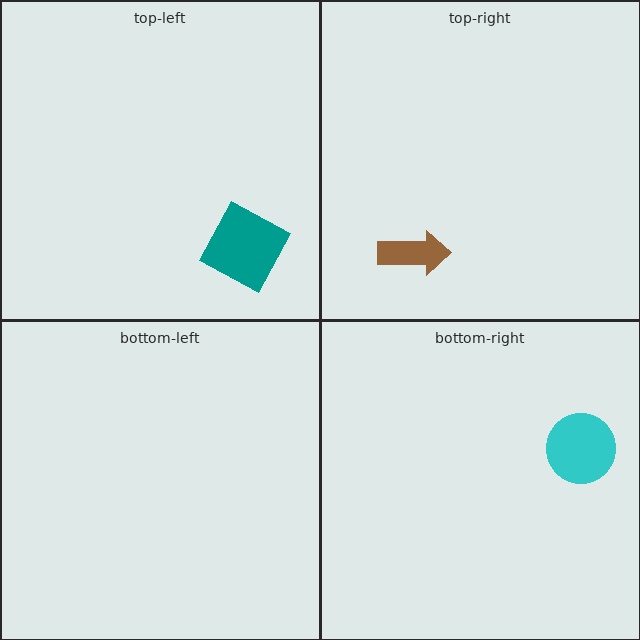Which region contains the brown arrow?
The top-right region.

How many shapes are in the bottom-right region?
1.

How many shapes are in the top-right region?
1.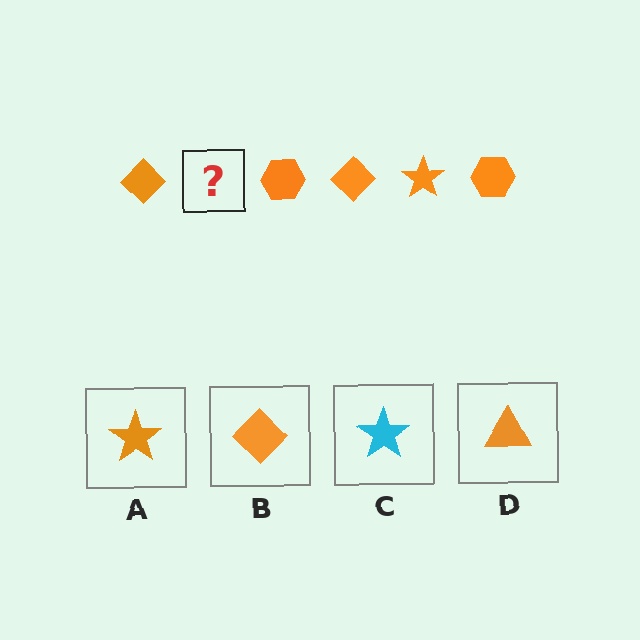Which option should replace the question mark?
Option A.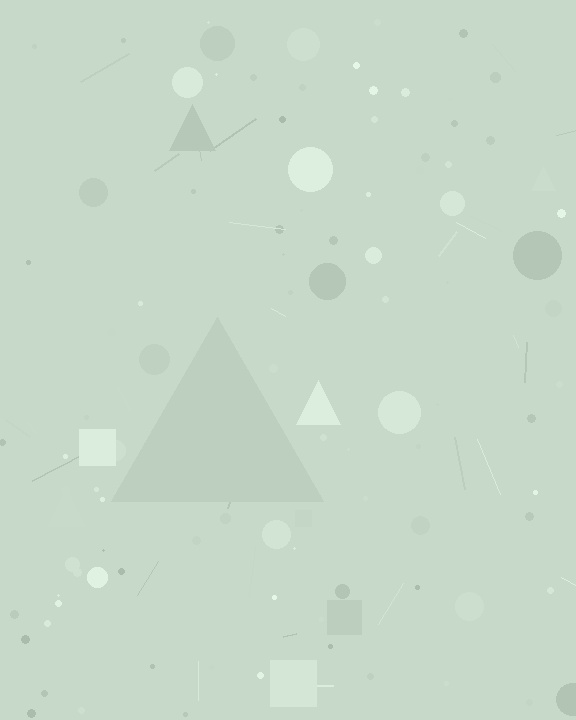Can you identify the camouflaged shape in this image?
The camouflaged shape is a triangle.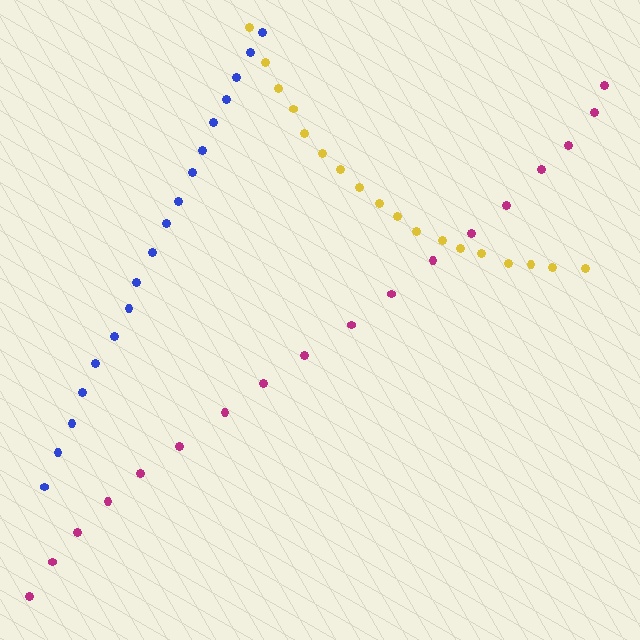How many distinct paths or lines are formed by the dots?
There are 3 distinct paths.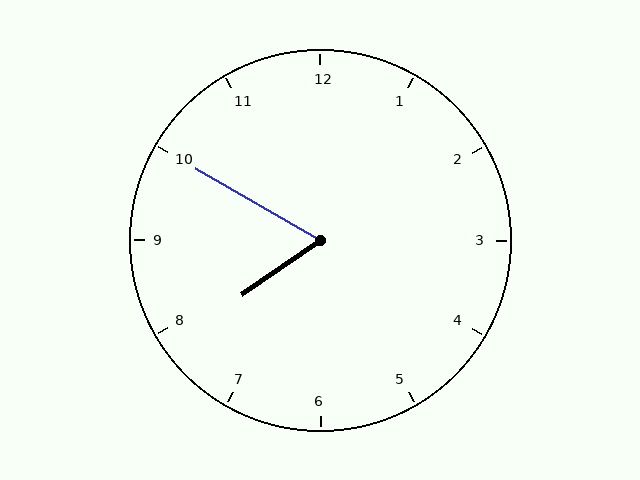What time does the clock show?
7:50.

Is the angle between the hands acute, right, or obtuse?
It is acute.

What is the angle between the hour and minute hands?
Approximately 65 degrees.